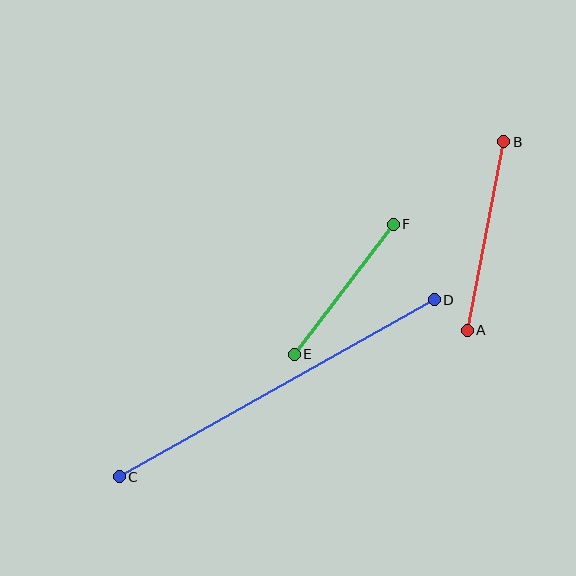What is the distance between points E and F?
The distance is approximately 163 pixels.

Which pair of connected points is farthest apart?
Points C and D are farthest apart.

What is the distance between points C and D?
The distance is approximately 361 pixels.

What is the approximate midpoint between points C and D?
The midpoint is at approximately (277, 388) pixels.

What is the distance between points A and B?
The distance is approximately 192 pixels.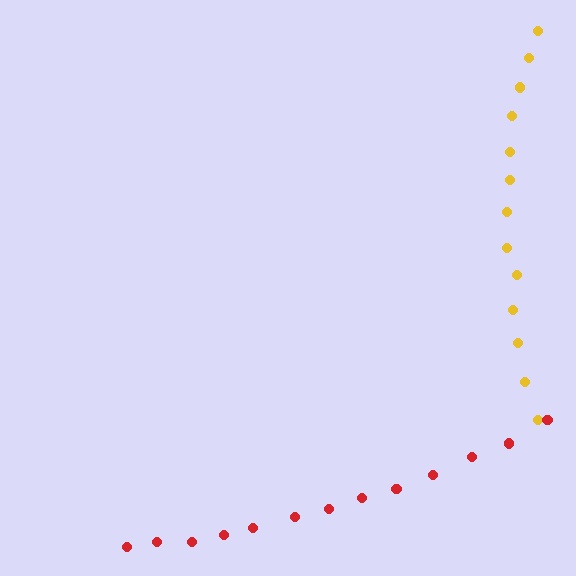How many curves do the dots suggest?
There are 2 distinct paths.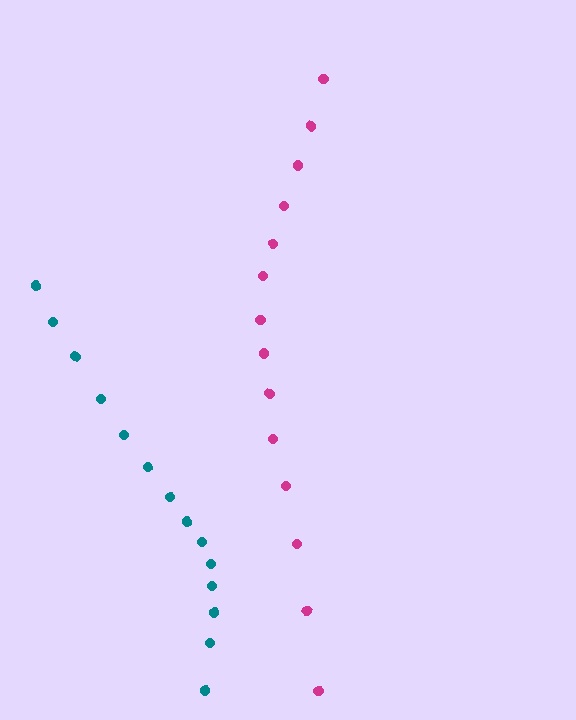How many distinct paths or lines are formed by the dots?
There are 2 distinct paths.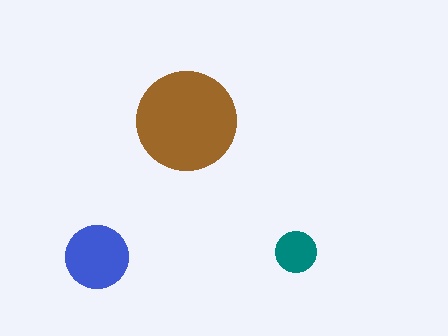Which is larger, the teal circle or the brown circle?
The brown one.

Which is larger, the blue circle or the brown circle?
The brown one.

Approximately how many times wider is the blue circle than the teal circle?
About 1.5 times wider.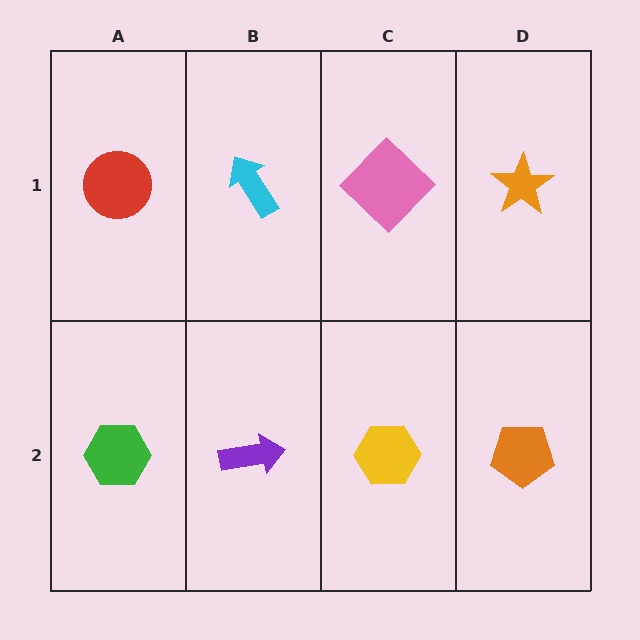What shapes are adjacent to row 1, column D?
An orange pentagon (row 2, column D), a pink diamond (row 1, column C).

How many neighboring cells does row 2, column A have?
2.